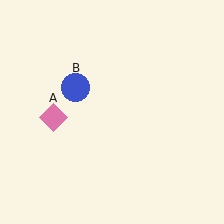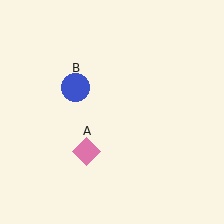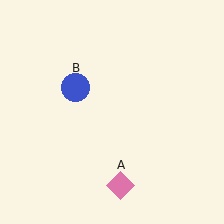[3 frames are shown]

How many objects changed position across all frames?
1 object changed position: pink diamond (object A).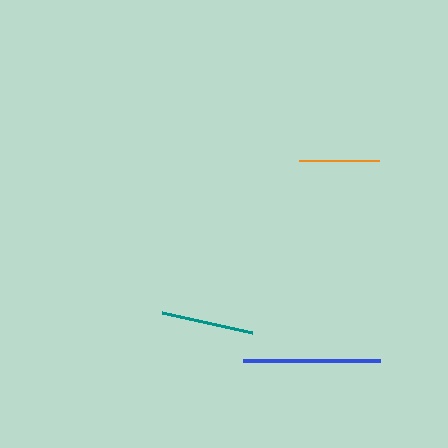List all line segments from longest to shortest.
From longest to shortest: blue, teal, orange.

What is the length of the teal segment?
The teal segment is approximately 92 pixels long.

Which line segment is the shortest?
The orange line is the shortest at approximately 81 pixels.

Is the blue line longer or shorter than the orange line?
The blue line is longer than the orange line.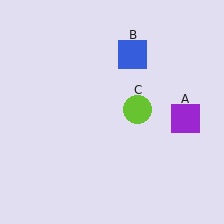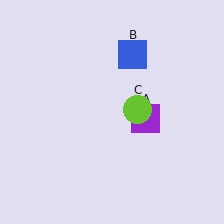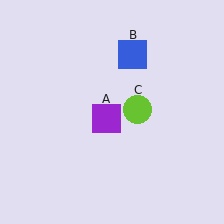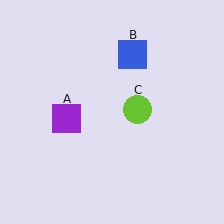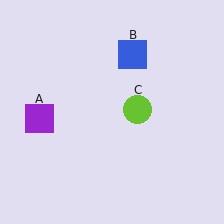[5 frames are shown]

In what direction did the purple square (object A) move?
The purple square (object A) moved left.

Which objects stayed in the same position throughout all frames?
Blue square (object B) and lime circle (object C) remained stationary.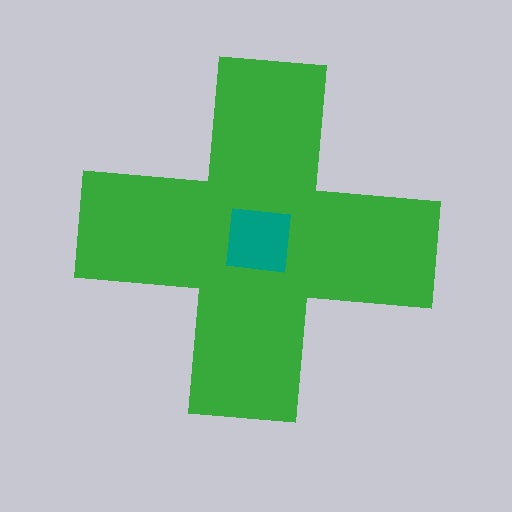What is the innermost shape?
The teal square.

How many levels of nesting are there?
2.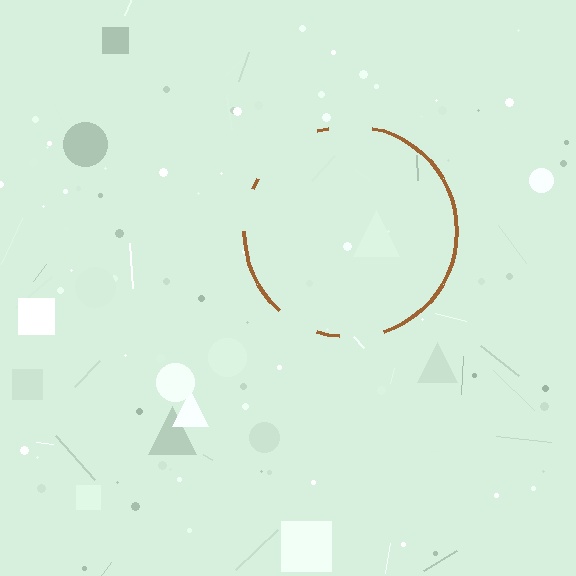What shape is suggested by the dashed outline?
The dashed outline suggests a circle.